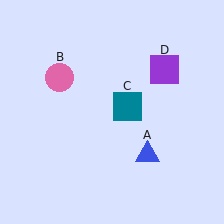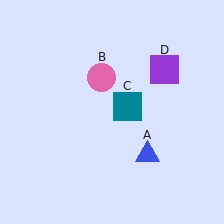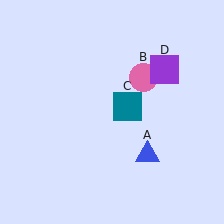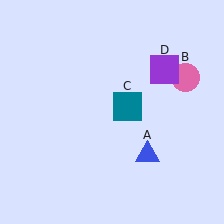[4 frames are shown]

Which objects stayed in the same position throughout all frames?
Blue triangle (object A) and teal square (object C) and purple square (object D) remained stationary.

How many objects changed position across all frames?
1 object changed position: pink circle (object B).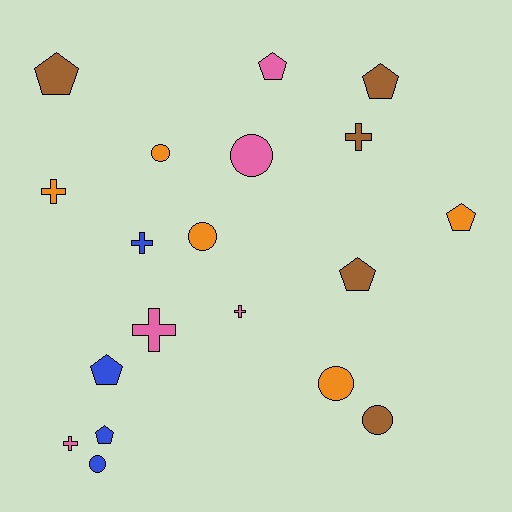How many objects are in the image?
There are 19 objects.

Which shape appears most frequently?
Pentagon, with 7 objects.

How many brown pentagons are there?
There are 3 brown pentagons.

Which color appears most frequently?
Brown, with 5 objects.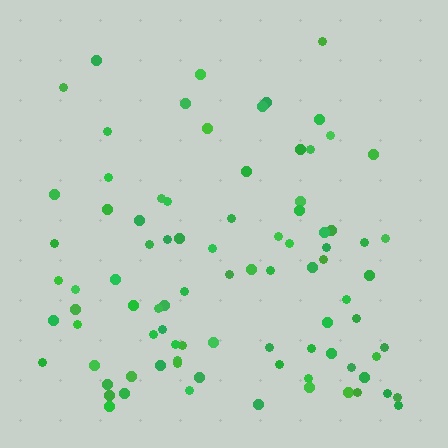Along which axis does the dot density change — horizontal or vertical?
Vertical.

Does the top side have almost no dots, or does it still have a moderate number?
Still a moderate number, just noticeably fewer than the bottom.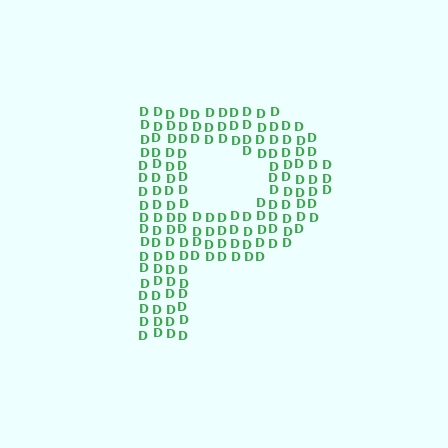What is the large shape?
The large shape is the letter P.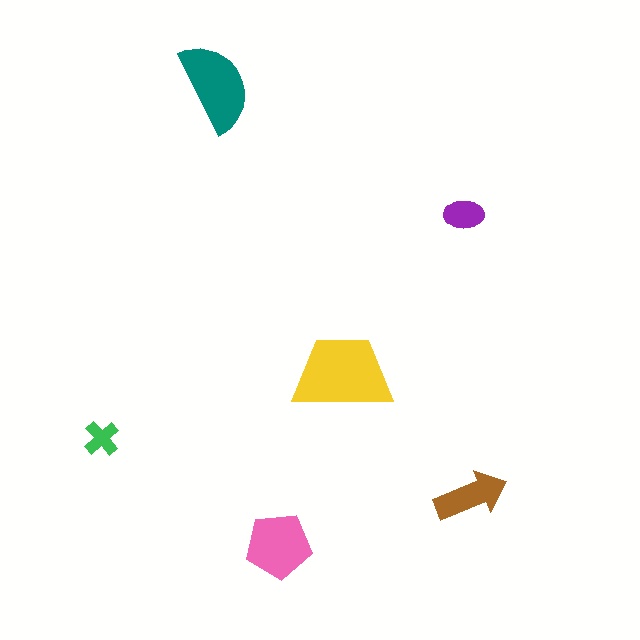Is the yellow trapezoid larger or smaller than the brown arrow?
Larger.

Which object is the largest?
The yellow trapezoid.